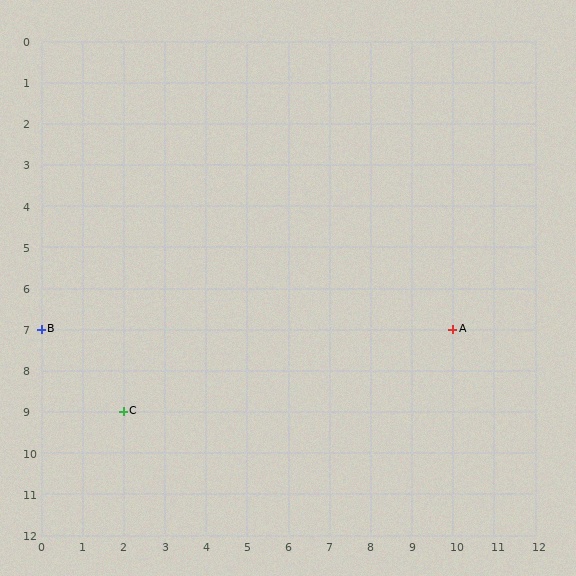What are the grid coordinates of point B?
Point B is at grid coordinates (0, 7).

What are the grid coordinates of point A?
Point A is at grid coordinates (10, 7).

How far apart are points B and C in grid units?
Points B and C are 2 columns and 2 rows apart (about 2.8 grid units diagonally).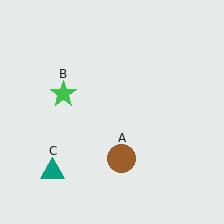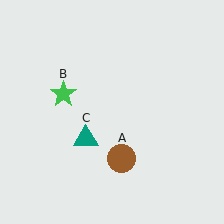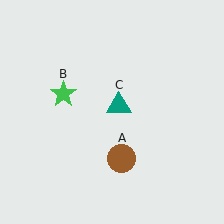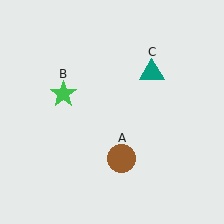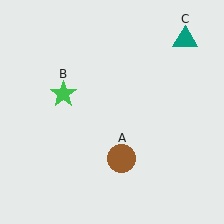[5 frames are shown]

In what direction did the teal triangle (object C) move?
The teal triangle (object C) moved up and to the right.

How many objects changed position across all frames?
1 object changed position: teal triangle (object C).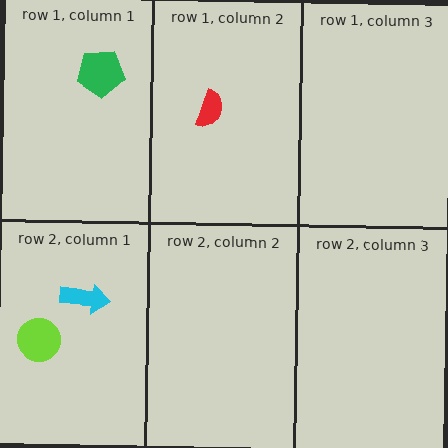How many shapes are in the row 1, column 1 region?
1.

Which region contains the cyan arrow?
The row 2, column 1 region.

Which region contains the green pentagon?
The row 1, column 1 region.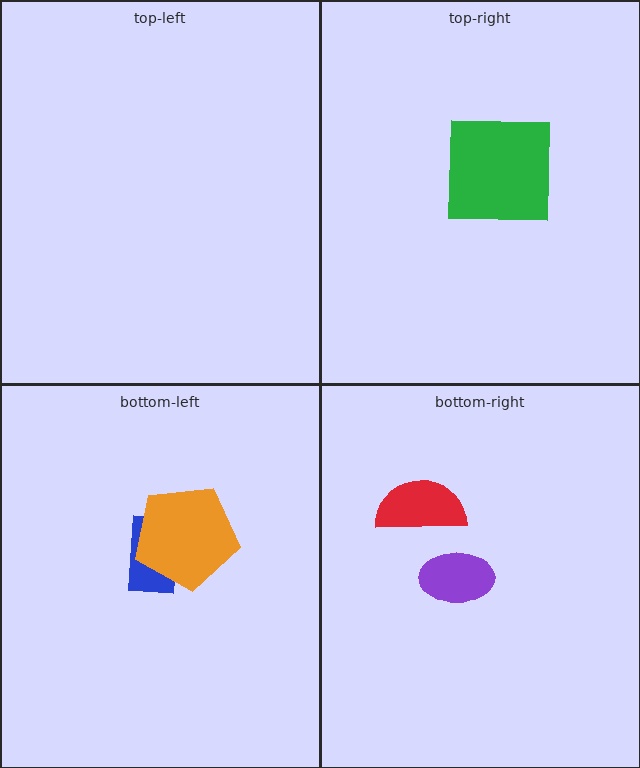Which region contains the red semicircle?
The bottom-right region.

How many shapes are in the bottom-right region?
2.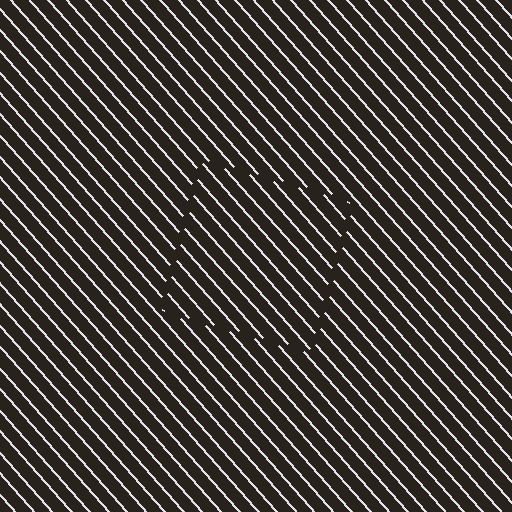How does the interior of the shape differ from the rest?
The interior of the shape contains the same grating, shifted by half a period — the contour is defined by the phase discontinuity where line-ends from the inner and outer gratings abut.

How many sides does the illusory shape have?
4 sides — the line-ends trace a square.